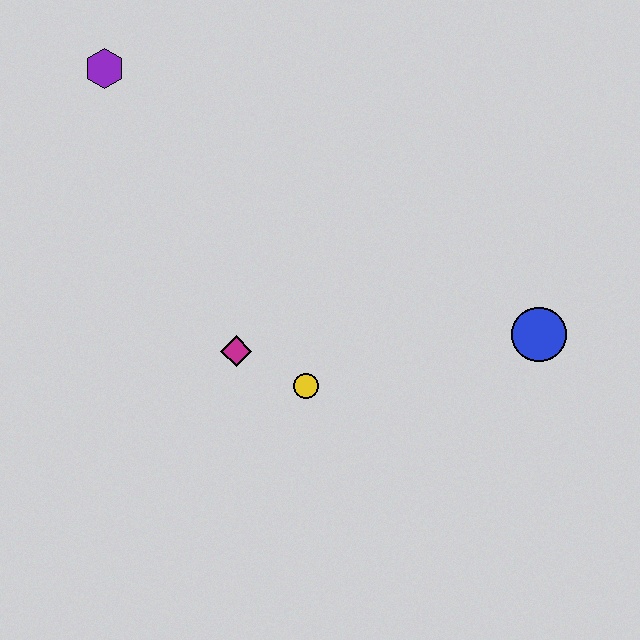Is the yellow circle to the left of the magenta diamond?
No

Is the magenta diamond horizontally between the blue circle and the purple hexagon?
Yes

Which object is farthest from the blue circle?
The purple hexagon is farthest from the blue circle.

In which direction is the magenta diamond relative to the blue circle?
The magenta diamond is to the left of the blue circle.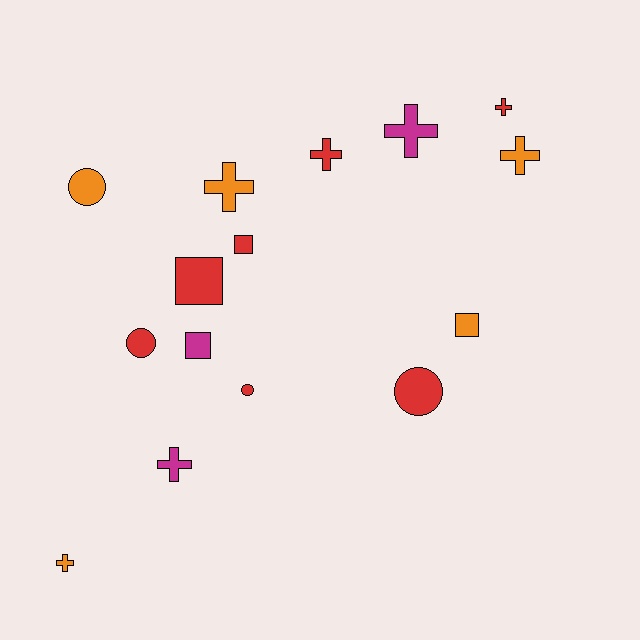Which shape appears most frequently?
Cross, with 7 objects.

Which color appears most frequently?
Red, with 7 objects.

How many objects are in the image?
There are 15 objects.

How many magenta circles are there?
There are no magenta circles.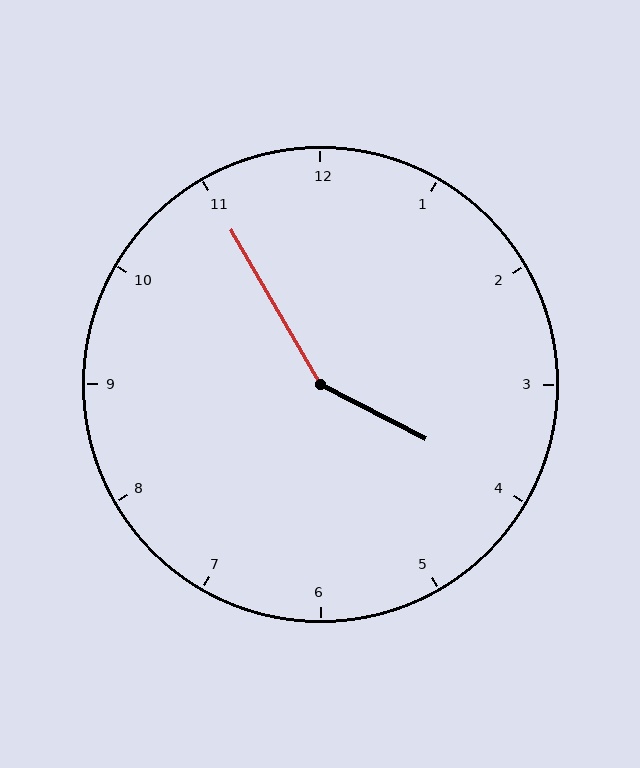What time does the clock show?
3:55.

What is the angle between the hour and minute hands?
Approximately 148 degrees.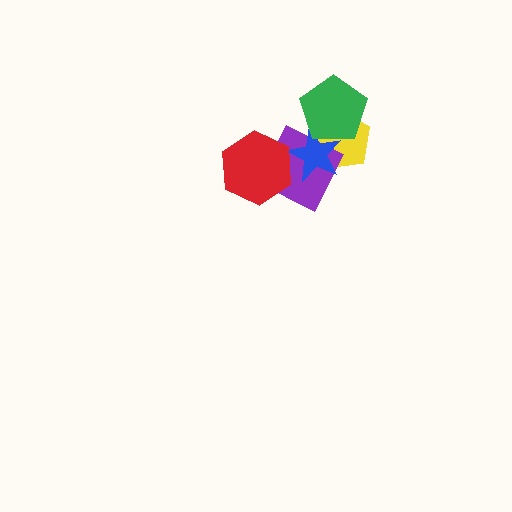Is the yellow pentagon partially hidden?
Yes, it is partially covered by another shape.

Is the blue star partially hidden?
Yes, it is partially covered by another shape.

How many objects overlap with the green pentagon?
3 objects overlap with the green pentagon.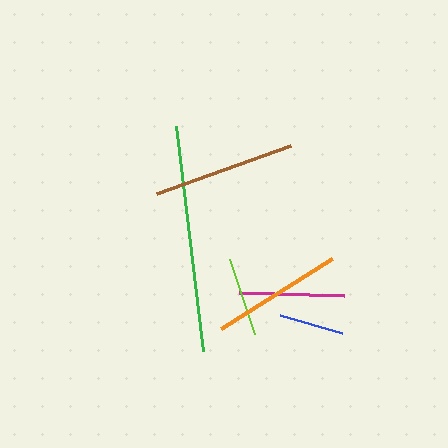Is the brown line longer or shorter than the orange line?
The brown line is longer than the orange line.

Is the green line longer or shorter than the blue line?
The green line is longer than the blue line.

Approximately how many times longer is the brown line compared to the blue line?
The brown line is approximately 2.2 times the length of the blue line.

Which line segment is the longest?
The green line is the longest at approximately 227 pixels.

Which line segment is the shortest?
The blue line is the shortest at approximately 65 pixels.